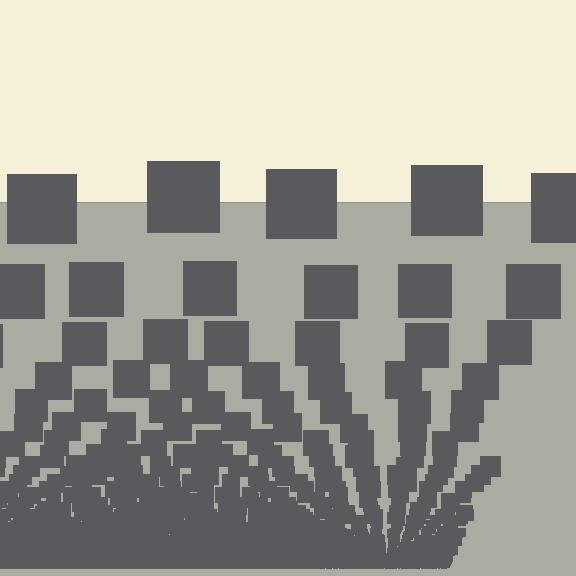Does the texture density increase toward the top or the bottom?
Density increases toward the bottom.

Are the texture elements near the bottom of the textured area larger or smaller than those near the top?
Smaller. The gradient is inverted — elements near the bottom are smaller and denser.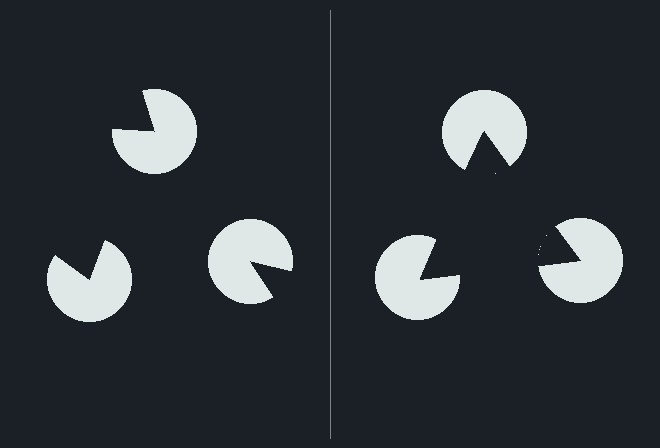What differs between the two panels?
The pac-man discs are positioned identically on both sides; only the wedge orientations differ. On the right they align to a triangle; on the left they are misaligned.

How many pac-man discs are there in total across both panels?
6 — 3 on each side.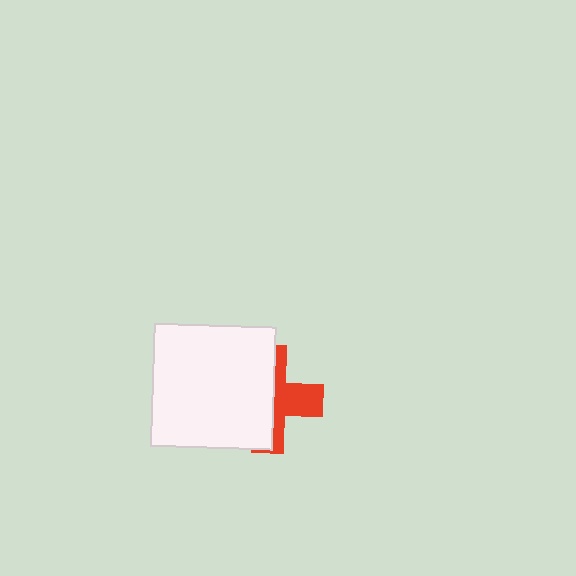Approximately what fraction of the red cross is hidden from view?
Roughly 58% of the red cross is hidden behind the white square.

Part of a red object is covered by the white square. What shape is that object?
It is a cross.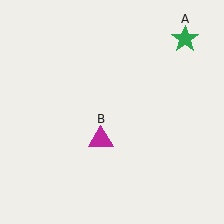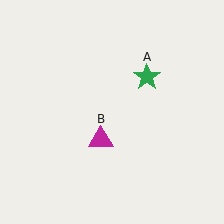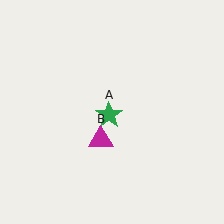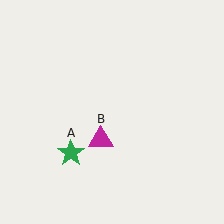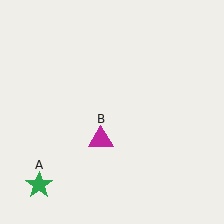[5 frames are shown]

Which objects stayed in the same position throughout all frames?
Magenta triangle (object B) remained stationary.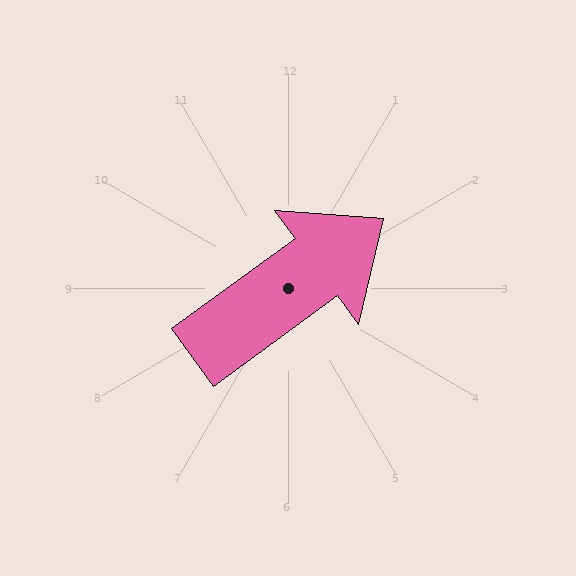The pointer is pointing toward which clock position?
Roughly 2 o'clock.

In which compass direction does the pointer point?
Northeast.